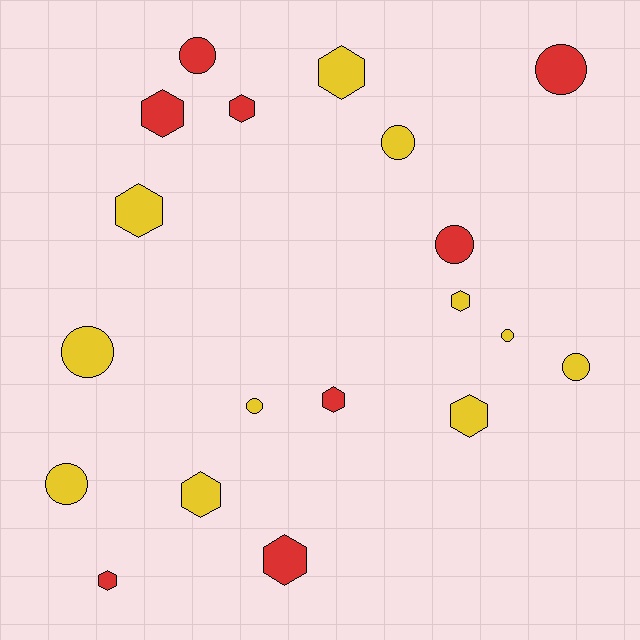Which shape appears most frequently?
Hexagon, with 10 objects.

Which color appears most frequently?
Yellow, with 11 objects.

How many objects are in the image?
There are 19 objects.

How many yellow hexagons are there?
There are 5 yellow hexagons.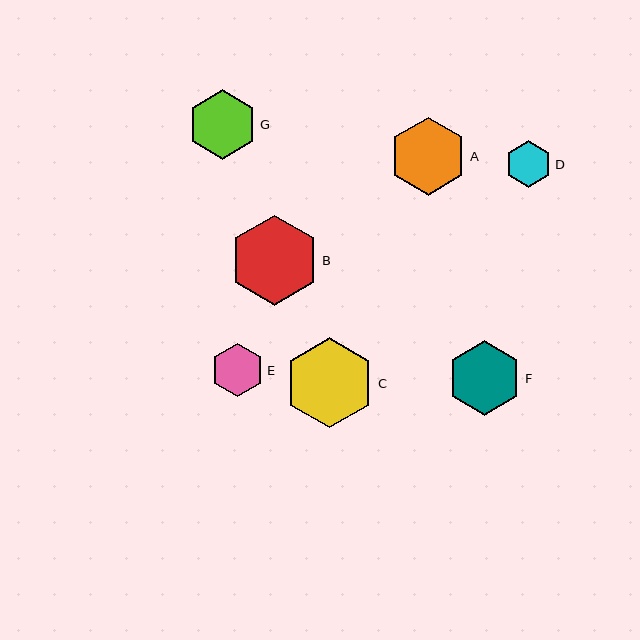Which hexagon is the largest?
Hexagon B is the largest with a size of approximately 90 pixels.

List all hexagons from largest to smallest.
From largest to smallest: B, C, A, F, G, E, D.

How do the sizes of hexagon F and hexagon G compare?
Hexagon F and hexagon G are approximately the same size.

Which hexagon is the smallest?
Hexagon D is the smallest with a size of approximately 46 pixels.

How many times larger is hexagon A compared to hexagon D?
Hexagon A is approximately 1.7 times the size of hexagon D.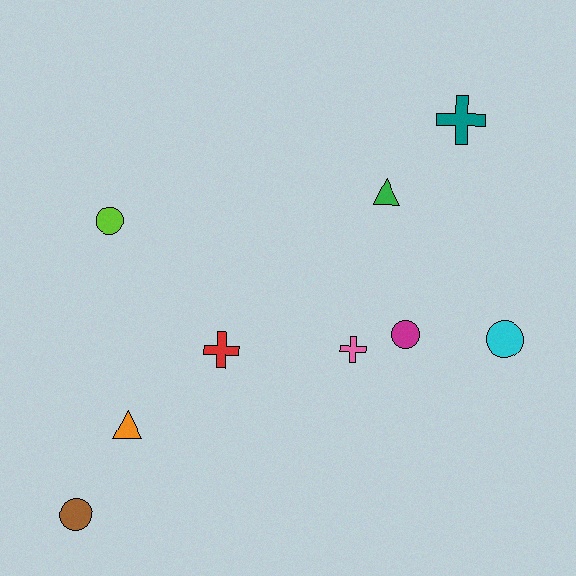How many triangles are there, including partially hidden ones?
There are 2 triangles.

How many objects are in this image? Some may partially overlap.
There are 9 objects.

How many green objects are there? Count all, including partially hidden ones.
There is 1 green object.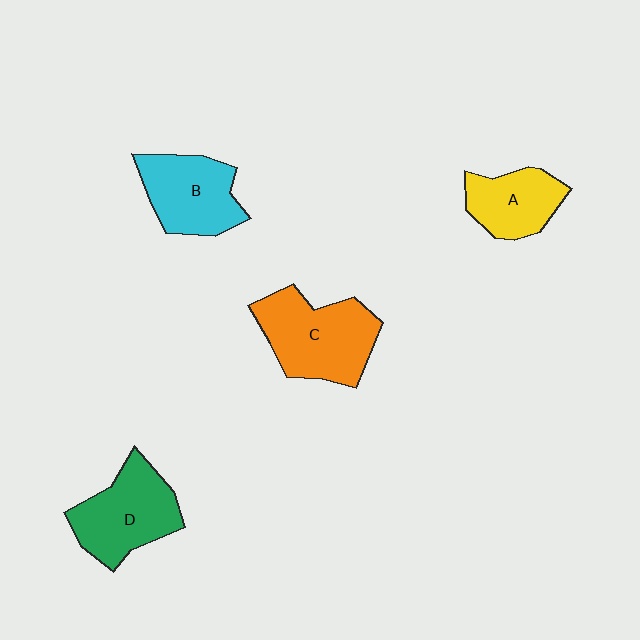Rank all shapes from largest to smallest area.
From largest to smallest: C (orange), D (green), B (cyan), A (yellow).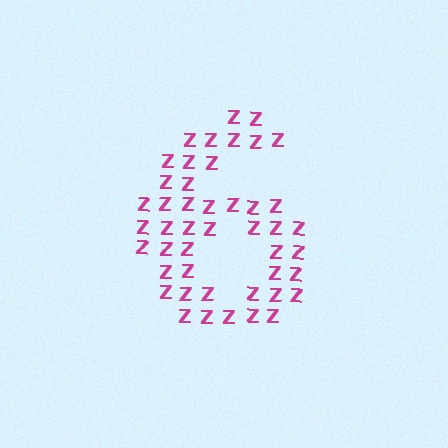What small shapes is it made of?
It is made of small letter Z's.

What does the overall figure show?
The overall figure shows the digit 6.